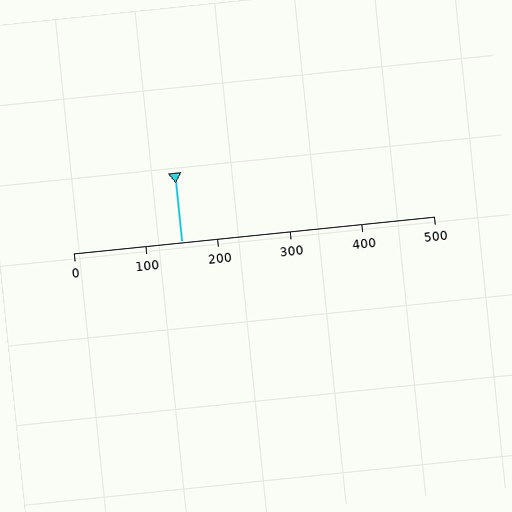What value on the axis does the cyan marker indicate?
The marker indicates approximately 150.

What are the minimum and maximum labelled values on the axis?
The axis runs from 0 to 500.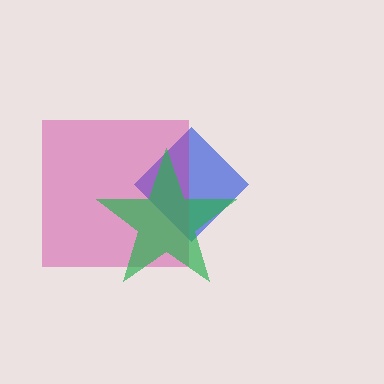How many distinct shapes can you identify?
There are 3 distinct shapes: a blue diamond, a magenta square, a green star.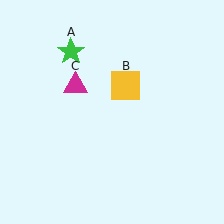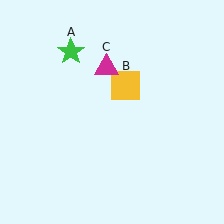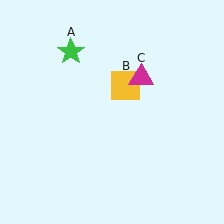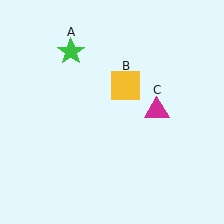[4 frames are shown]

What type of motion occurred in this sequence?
The magenta triangle (object C) rotated clockwise around the center of the scene.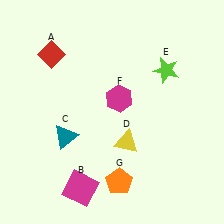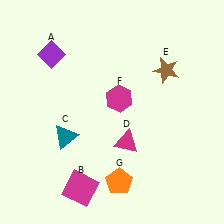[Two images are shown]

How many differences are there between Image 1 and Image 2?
There are 3 differences between the two images.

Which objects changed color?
A changed from red to purple. D changed from yellow to magenta. E changed from lime to brown.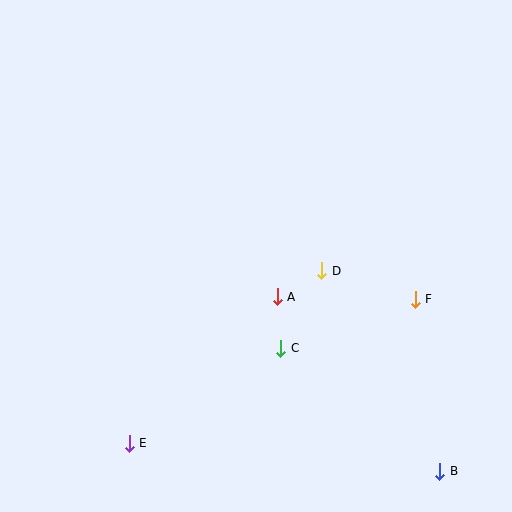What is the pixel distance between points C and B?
The distance between C and B is 201 pixels.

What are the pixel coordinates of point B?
Point B is at (440, 471).